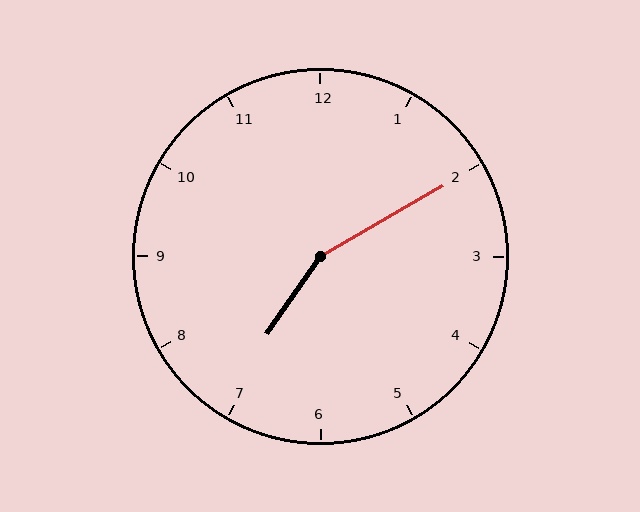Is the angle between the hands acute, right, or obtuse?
It is obtuse.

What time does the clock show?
7:10.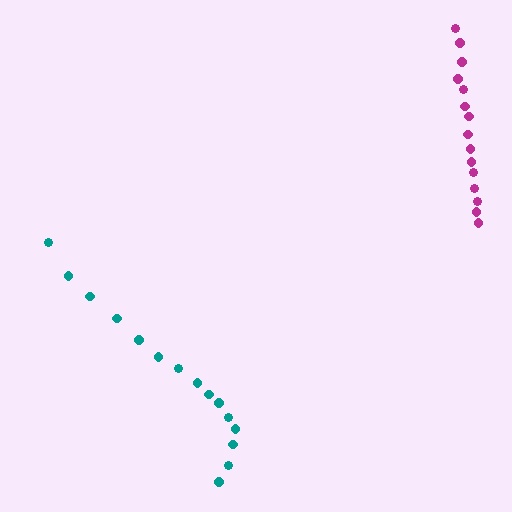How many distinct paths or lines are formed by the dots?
There are 2 distinct paths.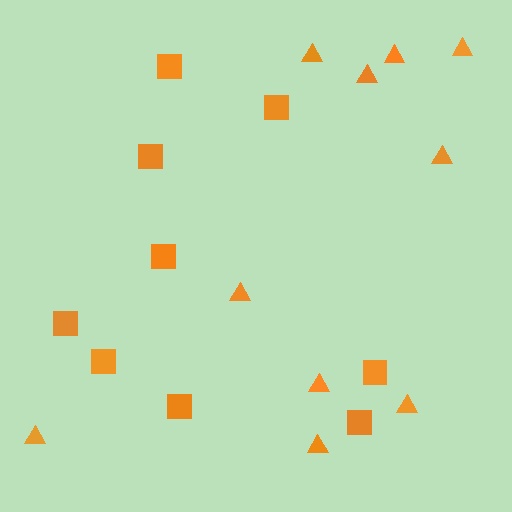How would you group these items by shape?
There are 2 groups: one group of squares (9) and one group of triangles (10).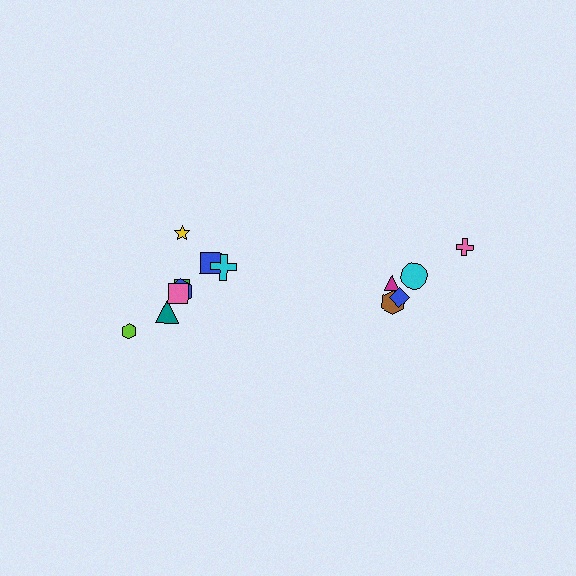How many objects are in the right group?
There are 5 objects.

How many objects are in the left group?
There are 8 objects.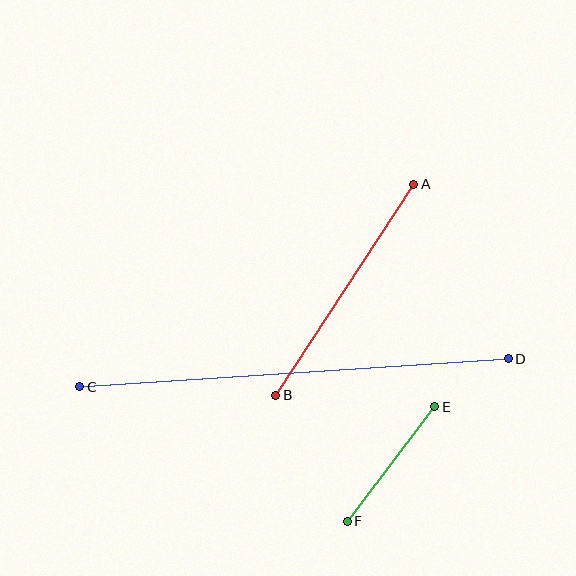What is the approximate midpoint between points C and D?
The midpoint is at approximately (294, 373) pixels.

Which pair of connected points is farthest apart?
Points C and D are farthest apart.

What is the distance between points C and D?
The distance is approximately 429 pixels.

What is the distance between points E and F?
The distance is approximately 144 pixels.